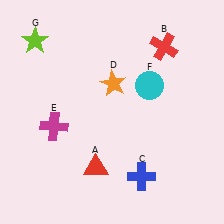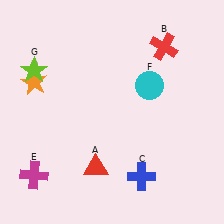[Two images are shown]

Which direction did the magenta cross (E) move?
The magenta cross (E) moved down.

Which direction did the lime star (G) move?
The lime star (G) moved down.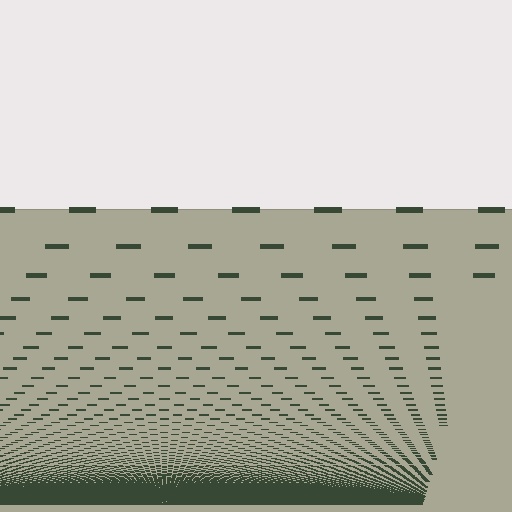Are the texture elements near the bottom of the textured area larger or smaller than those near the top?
Smaller. The gradient is inverted — elements near the bottom are smaller and denser.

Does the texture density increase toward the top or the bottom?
Density increases toward the bottom.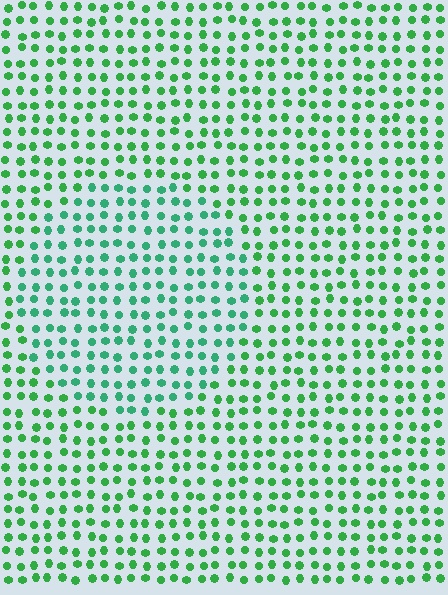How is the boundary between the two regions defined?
The boundary is defined purely by a slight shift in hue (about 24 degrees). Spacing, size, and orientation are identical on both sides.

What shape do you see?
I see a circle.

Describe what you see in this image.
The image is filled with small green elements in a uniform arrangement. A circle-shaped region is visible where the elements are tinted to a slightly different hue, forming a subtle color boundary.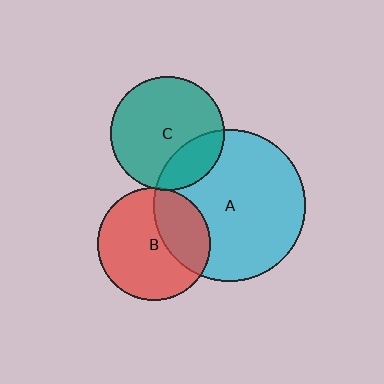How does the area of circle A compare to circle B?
Approximately 1.8 times.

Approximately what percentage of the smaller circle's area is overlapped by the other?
Approximately 25%.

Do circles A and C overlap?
Yes.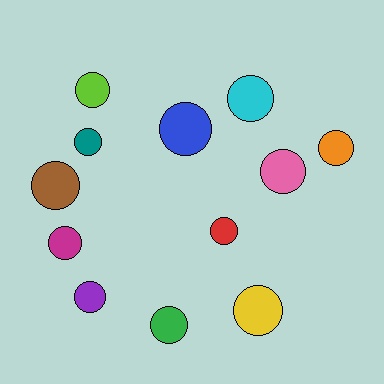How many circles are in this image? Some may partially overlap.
There are 12 circles.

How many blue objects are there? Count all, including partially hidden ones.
There is 1 blue object.